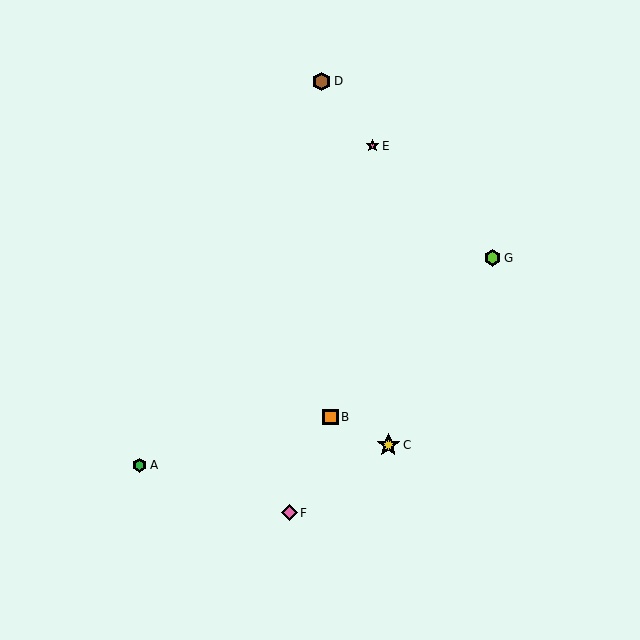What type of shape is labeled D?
Shape D is a brown hexagon.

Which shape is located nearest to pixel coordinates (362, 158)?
The pink star (labeled E) at (373, 146) is nearest to that location.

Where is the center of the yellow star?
The center of the yellow star is at (388, 445).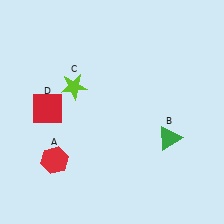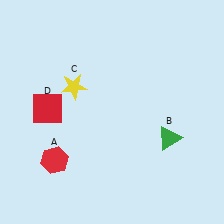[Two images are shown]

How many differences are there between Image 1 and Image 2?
There is 1 difference between the two images.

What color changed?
The star (C) changed from lime in Image 1 to yellow in Image 2.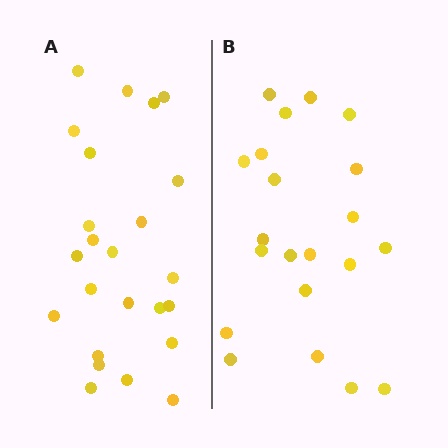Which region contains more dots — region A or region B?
Region A (the left region) has more dots.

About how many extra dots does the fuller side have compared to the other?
Region A has just a few more — roughly 2 or 3 more dots than region B.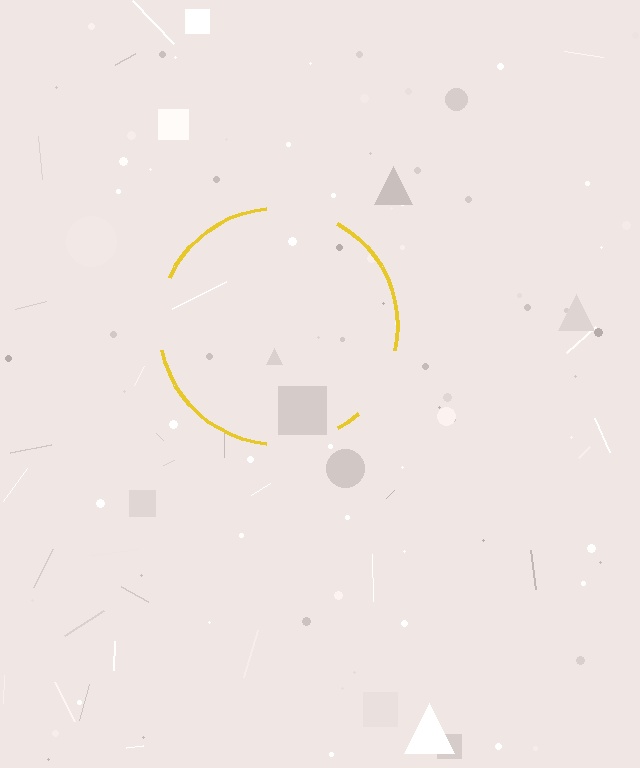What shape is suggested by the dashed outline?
The dashed outline suggests a circle.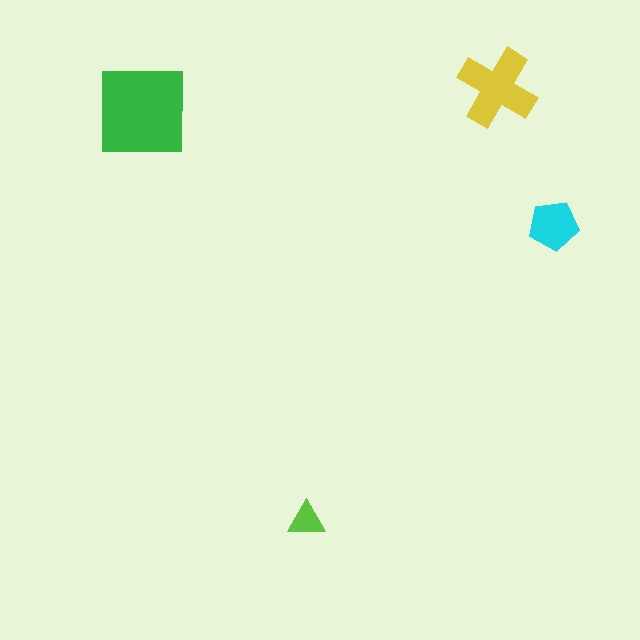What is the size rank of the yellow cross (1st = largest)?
2nd.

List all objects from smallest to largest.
The lime triangle, the cyan pentagon, the yellow cross, the green square.